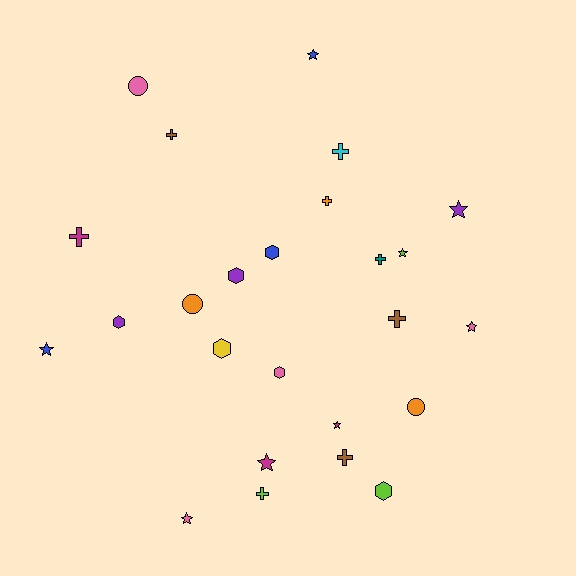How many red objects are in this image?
There are no red objects.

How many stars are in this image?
There are 8 stars.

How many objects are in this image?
There are 25 objects.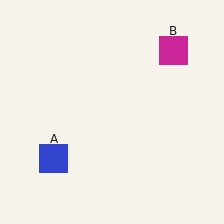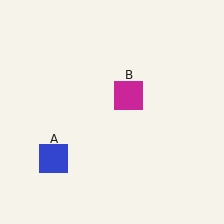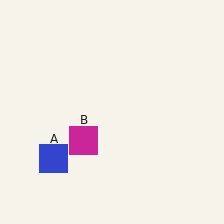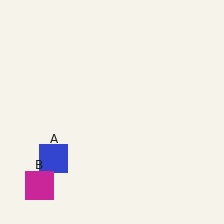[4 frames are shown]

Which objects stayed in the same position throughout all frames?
Blue square (object A) remained stationary.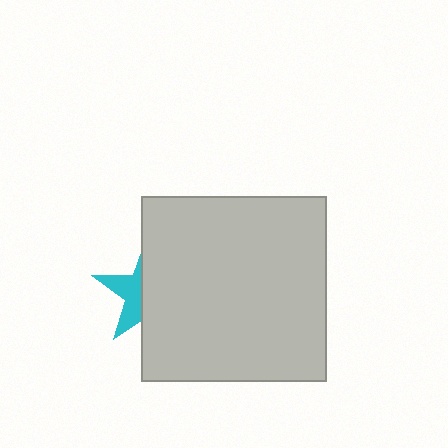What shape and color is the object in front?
The object in front is a light gray square.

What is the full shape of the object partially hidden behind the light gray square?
The partially hidden object is a cyan star.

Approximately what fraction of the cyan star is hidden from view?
Roughly 61% of the cyan star is hidden behind the light gray square.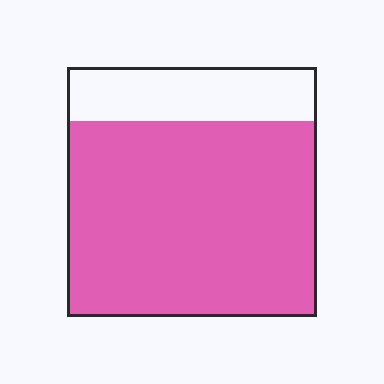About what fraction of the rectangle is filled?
About four fifths (4/5).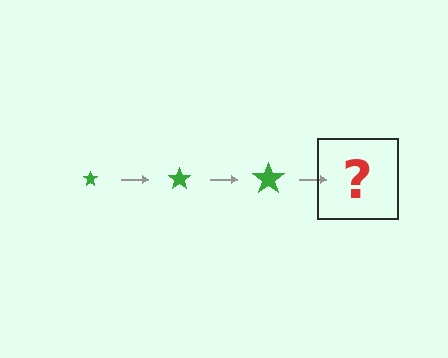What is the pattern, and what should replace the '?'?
The pattern is that the star gets progressively larger each step. The '?' should be a green star, larger than the previous one.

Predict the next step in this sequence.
The next step is a green star, larger than the previous one.